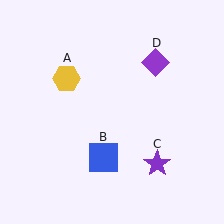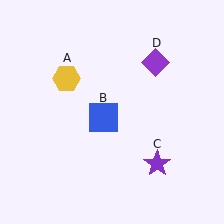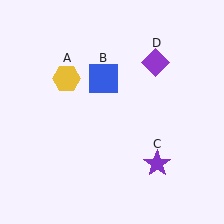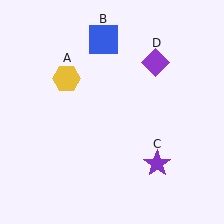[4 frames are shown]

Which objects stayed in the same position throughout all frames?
Yellow hexagon (object A) and purple star (object C) and purple diamond (object D) remained stationary.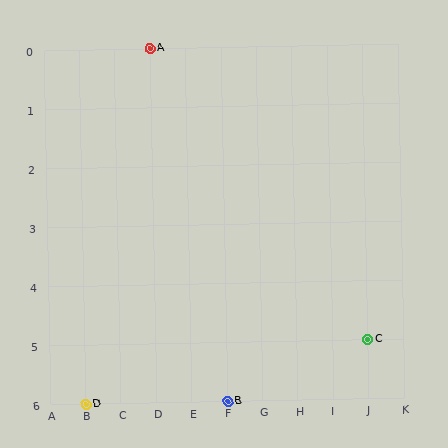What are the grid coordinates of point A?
Point A is at grid coordinates (D, 0).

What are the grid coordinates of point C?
Point C is at grid coordinates (J, 5).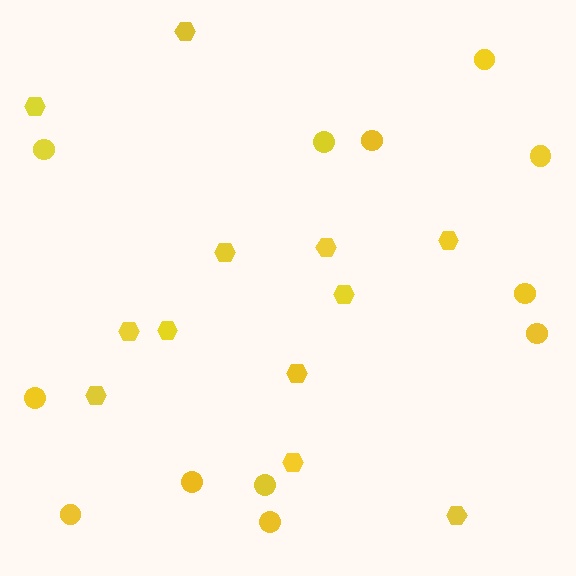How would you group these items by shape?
There are 2 groups: one group of hexagons (12) and one group of circles (12).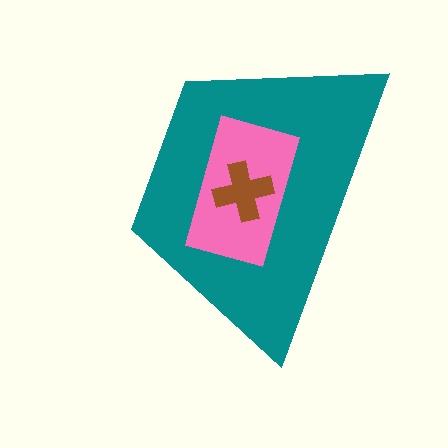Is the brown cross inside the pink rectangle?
Yes.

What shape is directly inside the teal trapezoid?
The pink rectangle.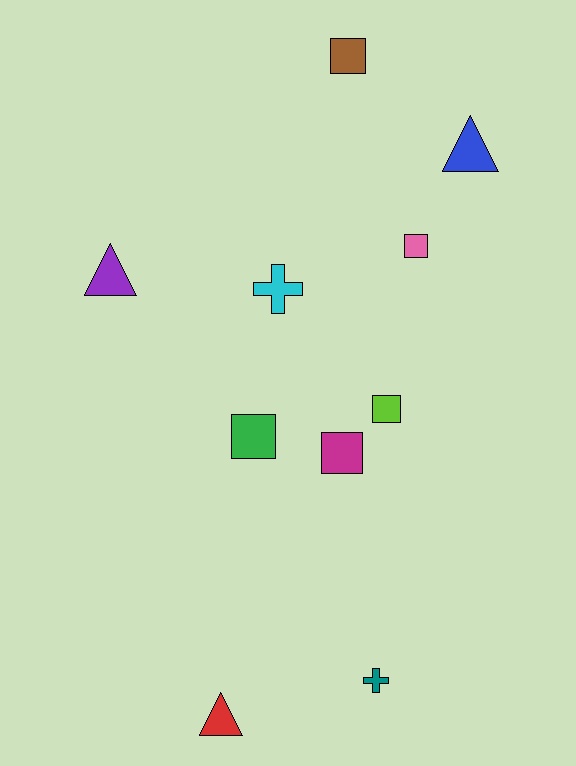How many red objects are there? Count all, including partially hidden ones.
There is 1 red object.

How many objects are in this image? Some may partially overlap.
There are 10 objects.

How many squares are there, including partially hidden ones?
There are 5 squares.